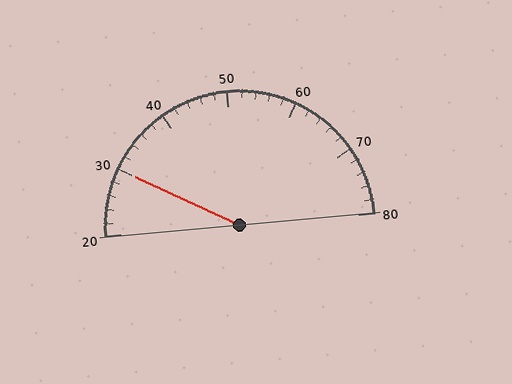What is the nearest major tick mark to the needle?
The nearest major tick mark is 30.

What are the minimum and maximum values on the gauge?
The gauge ranges from 20 to 80.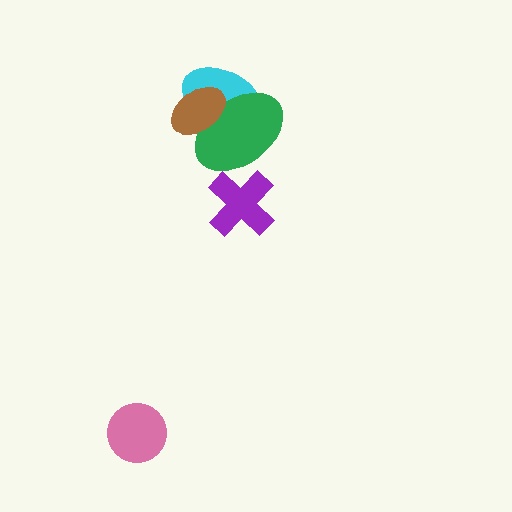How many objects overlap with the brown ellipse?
2 objects overlap with the brown ellipse.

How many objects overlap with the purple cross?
1 object overlaps with the purple cross.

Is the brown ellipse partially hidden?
No, no other shape covers it.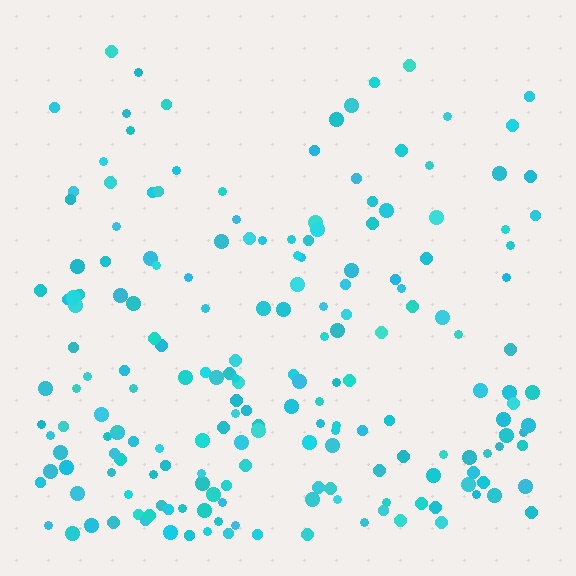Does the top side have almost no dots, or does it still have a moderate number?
Still a moderate number, just noticeably fewer than the bottom.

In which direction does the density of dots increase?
From top to bottom, with the bottom side densest.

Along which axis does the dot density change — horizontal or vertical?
Vertical.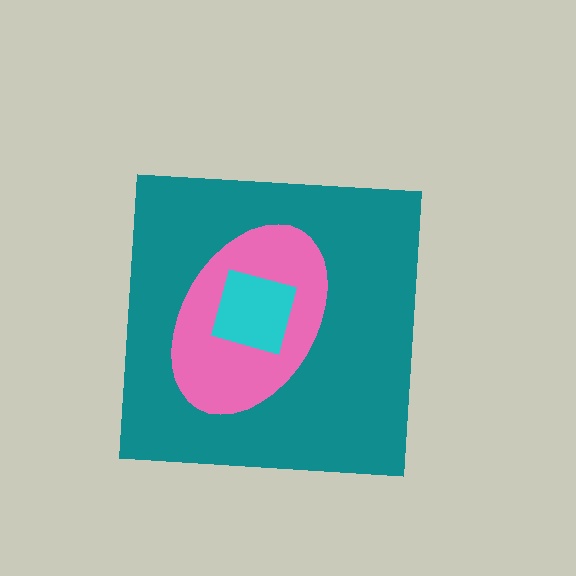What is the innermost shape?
The cyan square.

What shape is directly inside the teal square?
The pink ellipse.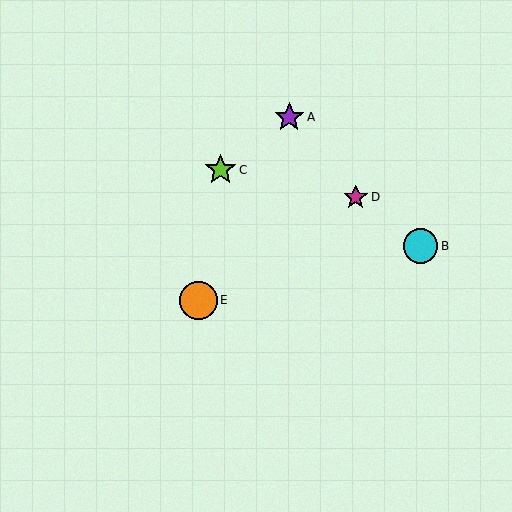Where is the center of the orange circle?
The center of the orange circle is at (198, 300).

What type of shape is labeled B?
Shape B is a cyan circle.